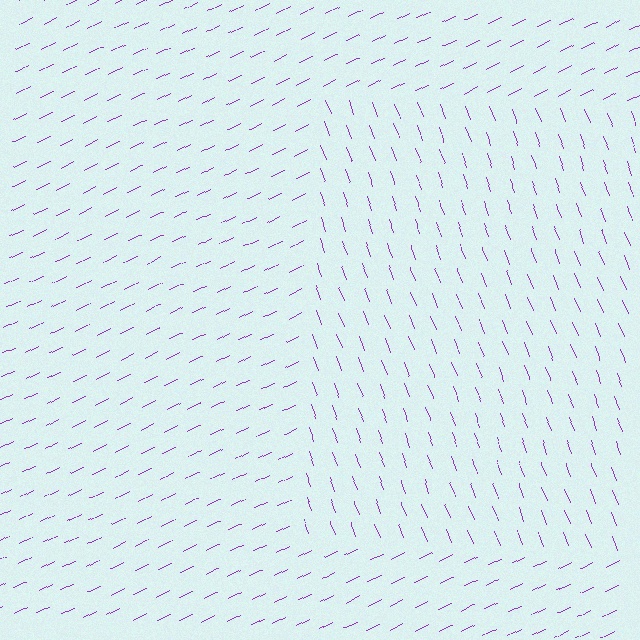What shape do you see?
I see a rectangle.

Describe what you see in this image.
The image is filled with small purple line segments. A rectangle region in the image has lines oriented differently from the surrounding lines, creating a visible texture boundary.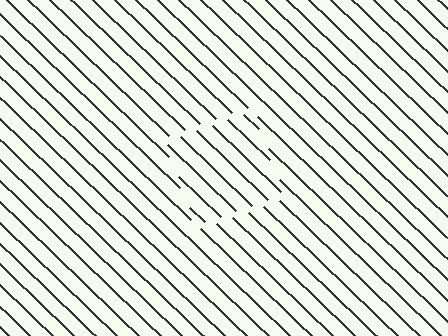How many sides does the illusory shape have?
4 sides — the line-ends trace a square.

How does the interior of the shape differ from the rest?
The interior of the shape contains the same grating, shifted by half a period — the contour is defined by the phase discontinuity where line-ends from the inner and outer gratings abut.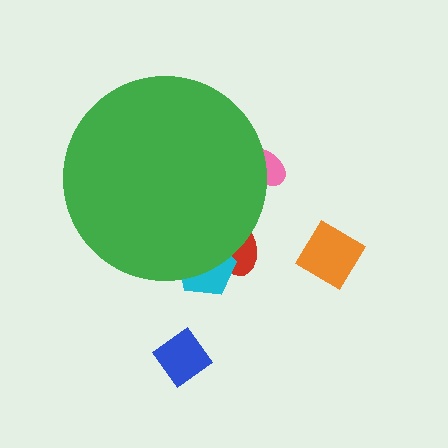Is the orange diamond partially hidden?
No, the orange diamond is fully visible.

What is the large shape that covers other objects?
A green circle.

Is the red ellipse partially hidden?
Yes, the red ellipse is partially hidden behind the green circle.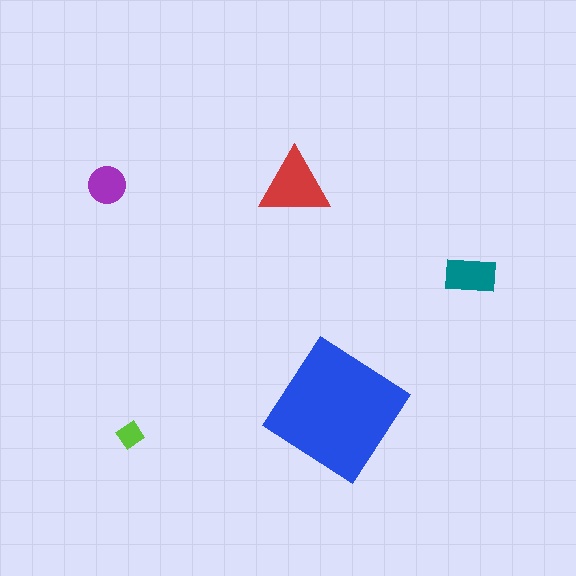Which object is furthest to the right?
The teal rectangle is rightmost.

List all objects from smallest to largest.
The lime diamond, the purple circle, the teal rectangle, the red triangle, the blue diamond.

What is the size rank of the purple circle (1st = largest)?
4th.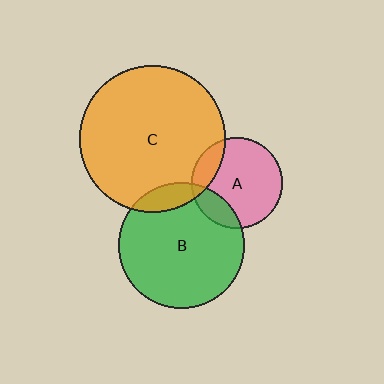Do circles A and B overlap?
Yes.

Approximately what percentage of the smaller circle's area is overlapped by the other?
Approximately 20%.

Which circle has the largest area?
Circle C (orange).